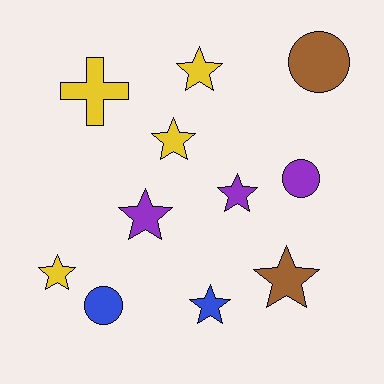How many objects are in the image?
There are 11 objects.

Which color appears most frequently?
Yellow, with 4 objects.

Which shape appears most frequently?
Star, with 7 objects.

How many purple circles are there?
There is 1 purple circle.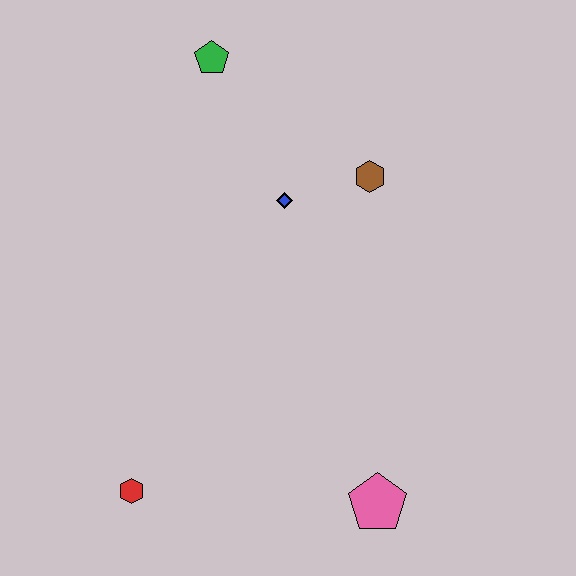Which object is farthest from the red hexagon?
The green pentagon is farthest from the red hexagon.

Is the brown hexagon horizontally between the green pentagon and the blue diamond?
No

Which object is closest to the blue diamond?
The brown hexagon is closest to the blue diamond.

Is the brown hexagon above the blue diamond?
Yes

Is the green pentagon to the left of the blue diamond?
Yes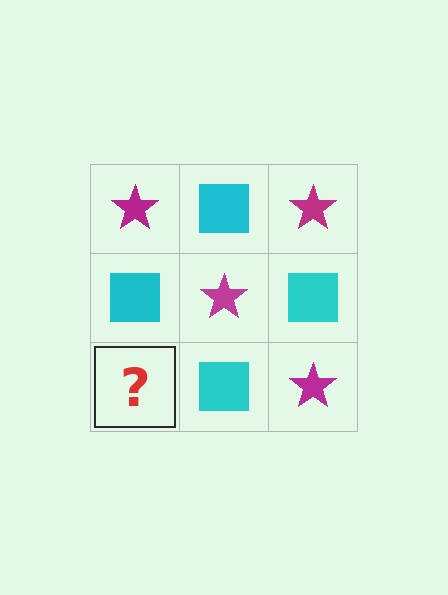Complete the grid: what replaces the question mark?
The question mark should be replaced with a magenta star.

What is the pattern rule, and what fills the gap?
The rule is that it alternates magenta star and cyan square in a checkerboard pattern. The gap should be filled with a magenta star.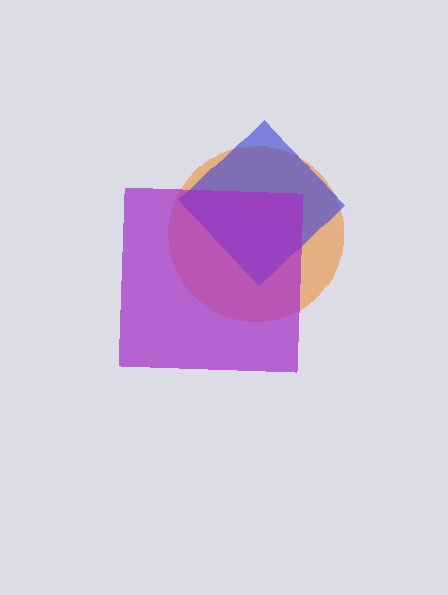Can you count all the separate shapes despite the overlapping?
Yes, there are 3 separate shapes.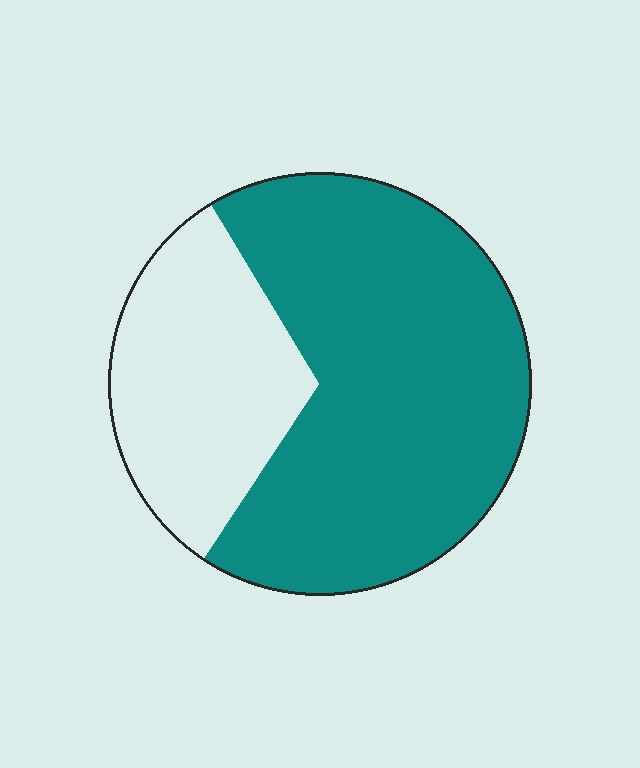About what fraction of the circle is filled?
About two thirds (2/3).